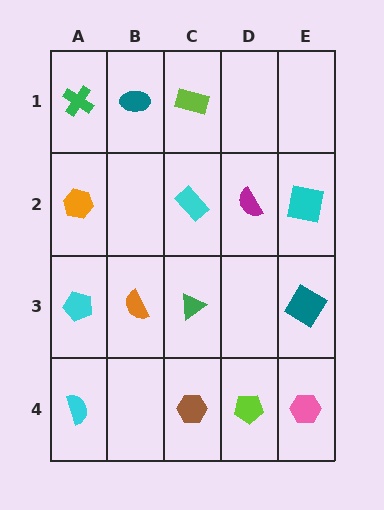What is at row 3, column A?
A cyan pentagon.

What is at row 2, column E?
A cyan square.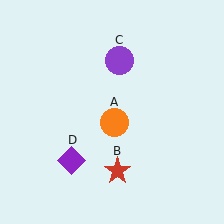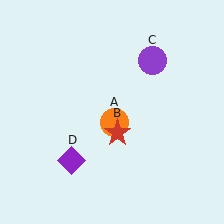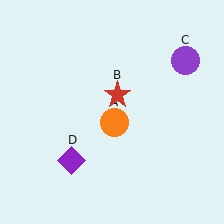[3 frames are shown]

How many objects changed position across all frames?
2 objects changed position: red star (object B), purple circle (object C).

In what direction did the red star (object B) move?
The red star (object B) moved up.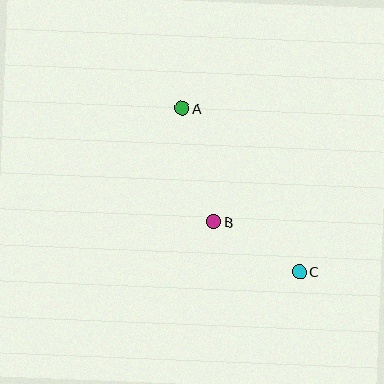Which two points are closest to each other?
Points B and C are closest to each other.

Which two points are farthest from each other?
Points A and C are farthest from each other.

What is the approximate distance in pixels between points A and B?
The distance between A and B is approximately 118 pixels.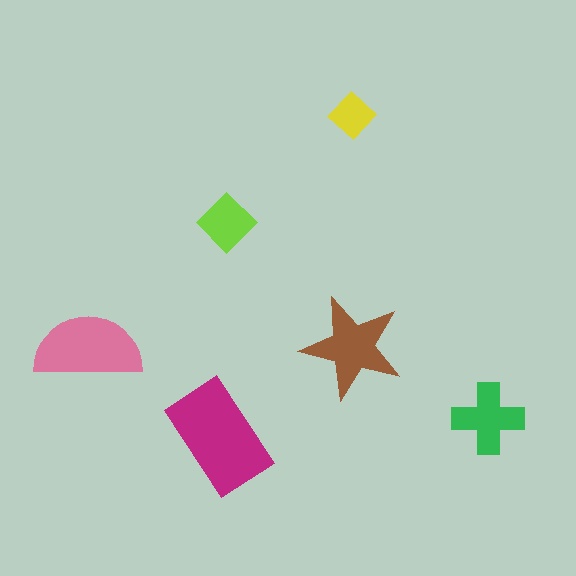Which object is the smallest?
The yellow diamond.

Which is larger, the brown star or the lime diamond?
The brown star.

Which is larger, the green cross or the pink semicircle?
The pink semicircle.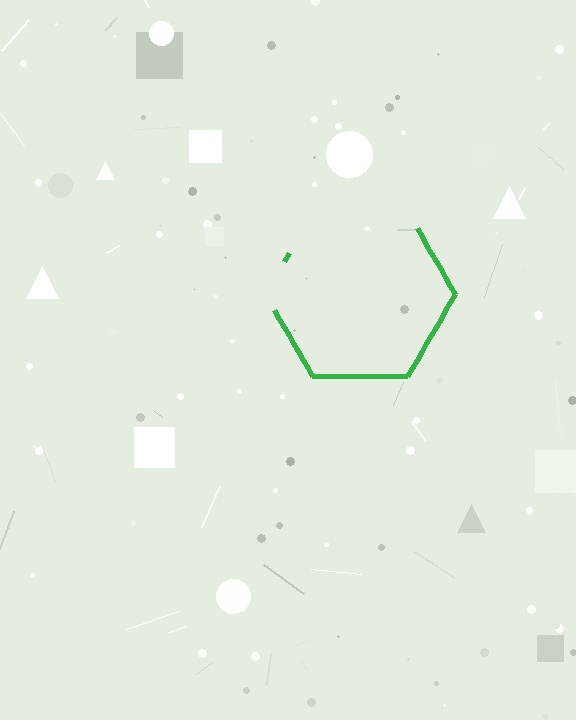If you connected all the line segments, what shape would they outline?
They would outline a hexagon.